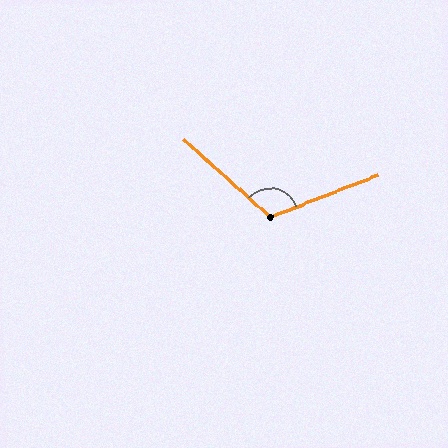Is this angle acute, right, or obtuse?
It is obtuse.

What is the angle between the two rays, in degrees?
Approximately 117 degrees.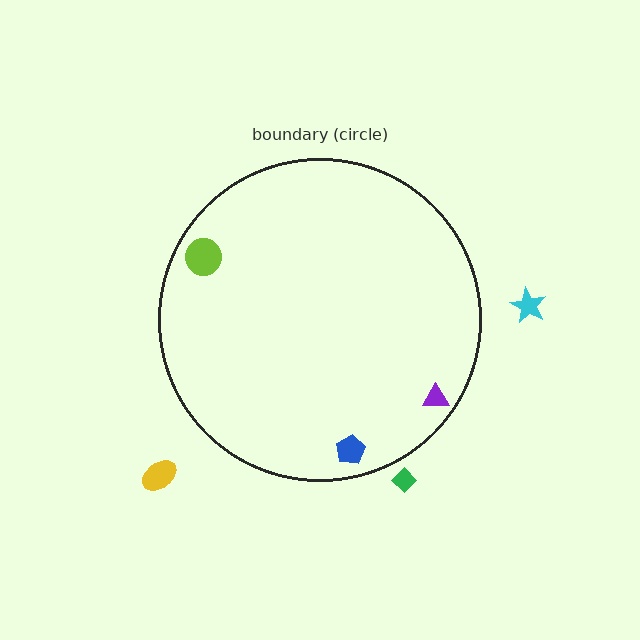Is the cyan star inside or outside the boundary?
Outside.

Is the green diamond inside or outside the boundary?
Outside.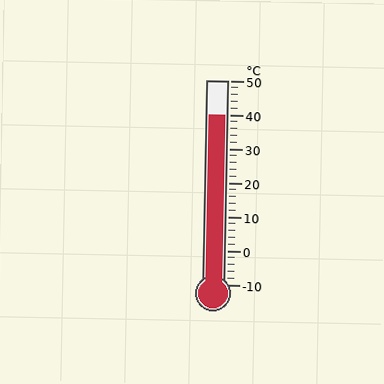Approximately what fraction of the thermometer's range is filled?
The thermometer is filled to approximately 85% of its range.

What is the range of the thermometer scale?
The thermometer scale ranges from -10°C to 50°C.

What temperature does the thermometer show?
The thermometer shows approximately 40°C.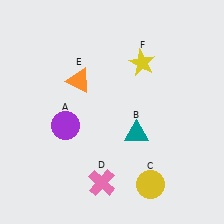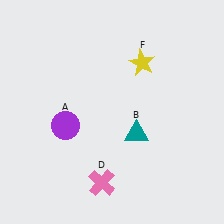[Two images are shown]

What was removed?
The orange triangle (E), the yellow circle (C) were removed in Image 2.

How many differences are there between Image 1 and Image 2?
There are 2 differences between the two images.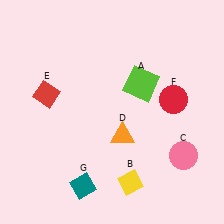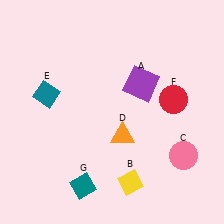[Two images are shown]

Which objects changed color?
A changed from lime to purple. E changed from red to teal.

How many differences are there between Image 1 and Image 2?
There are 2 differences between the two images.